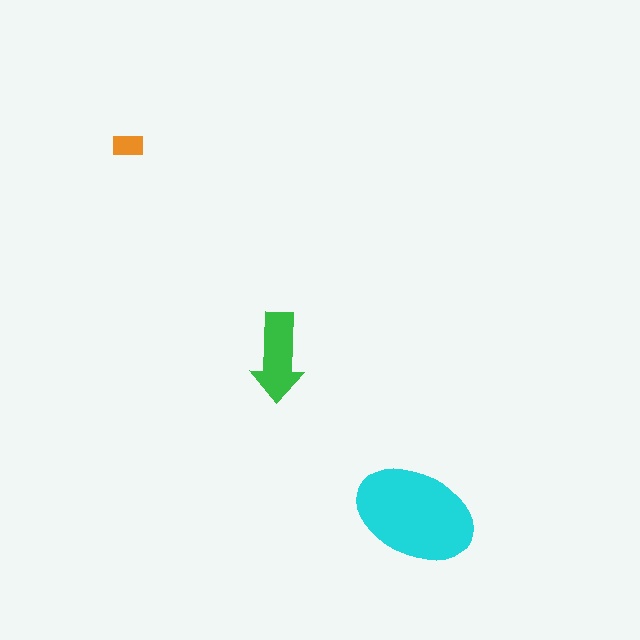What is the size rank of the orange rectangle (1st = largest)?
3rd.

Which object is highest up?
The orange rectangle is topmost.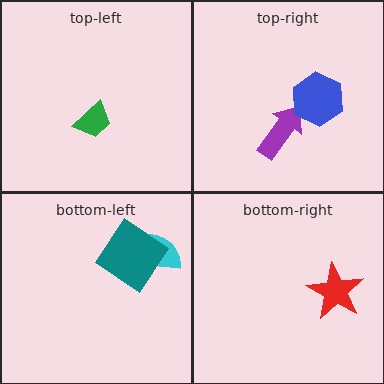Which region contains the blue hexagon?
The top-right region.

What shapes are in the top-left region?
The green trapezoid.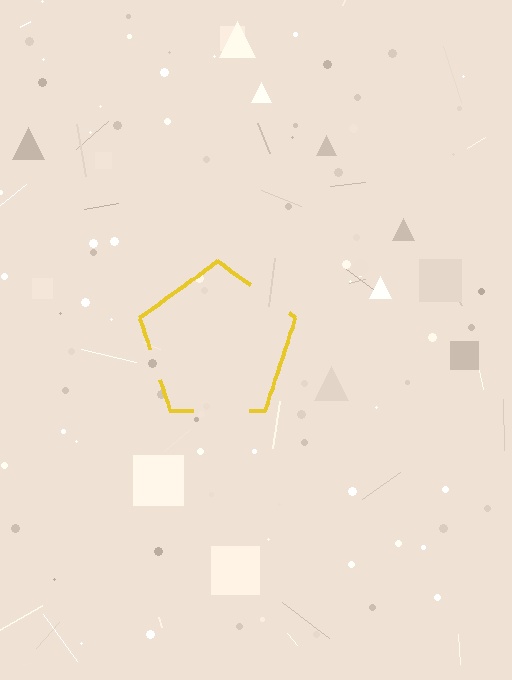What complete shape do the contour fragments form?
The contour fragments form a pentagon.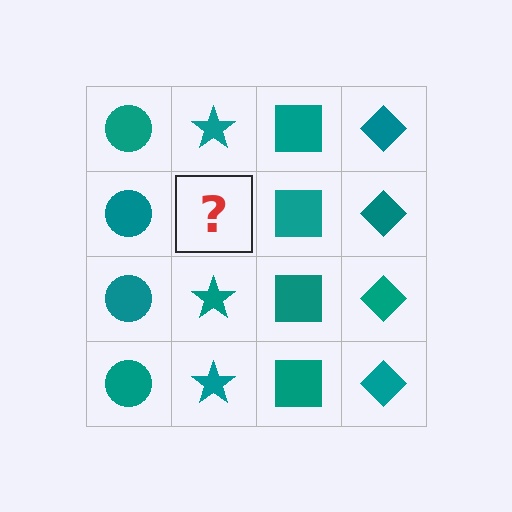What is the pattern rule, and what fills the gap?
The rule is that each column has a consistent shape. The gap should be filled with a teal star.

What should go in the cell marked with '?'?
The missing cell should contain a teal star.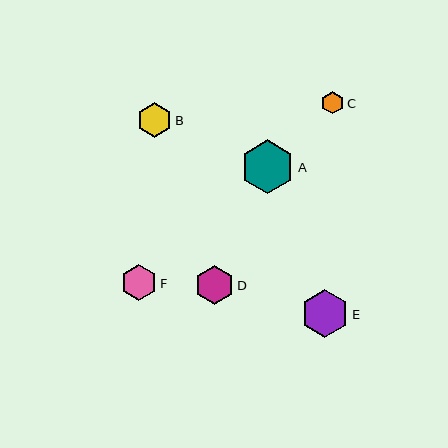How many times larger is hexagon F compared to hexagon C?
Hexagon F is approximately 1.6 times the size of hexagon C.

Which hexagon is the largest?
Hexagon A is the largest with a size of approximately 54 pixels.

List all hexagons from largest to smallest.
From largest to smallest: A, E, D, F, B, C.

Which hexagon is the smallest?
Hexagon C is the smallest with a size of approximately 23 pixels.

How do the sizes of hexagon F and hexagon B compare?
Hexagon F and hexagon B are approximately the same size.